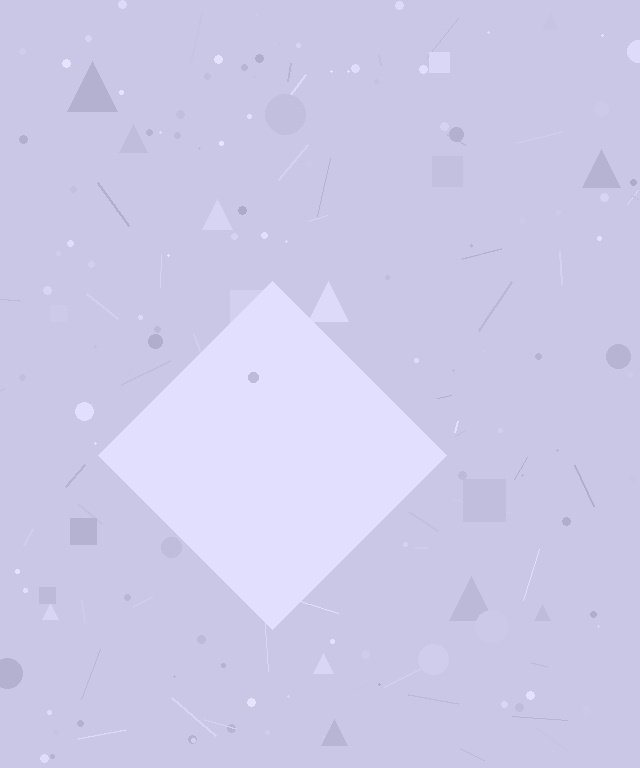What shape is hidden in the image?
A diamond is hidden in the image.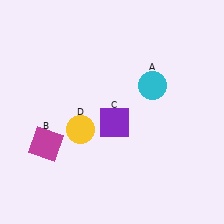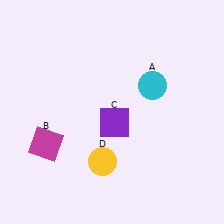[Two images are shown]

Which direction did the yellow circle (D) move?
The yellow circle (D) moved down.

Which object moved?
The yellow circle (D) moved down.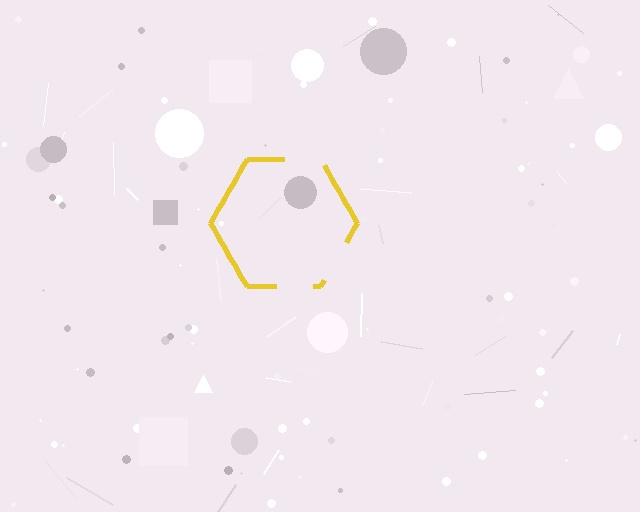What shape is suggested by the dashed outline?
The dashed outline suggests a hexagon.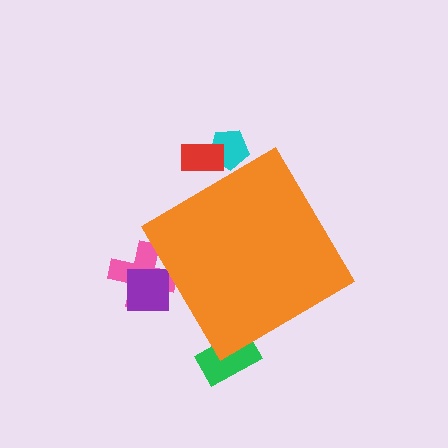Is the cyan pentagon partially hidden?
Yes, the cyan pentagon is partially hidden behind the orange diamond.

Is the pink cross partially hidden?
Yes, the pink cross is partially hidden behind the orange diamond.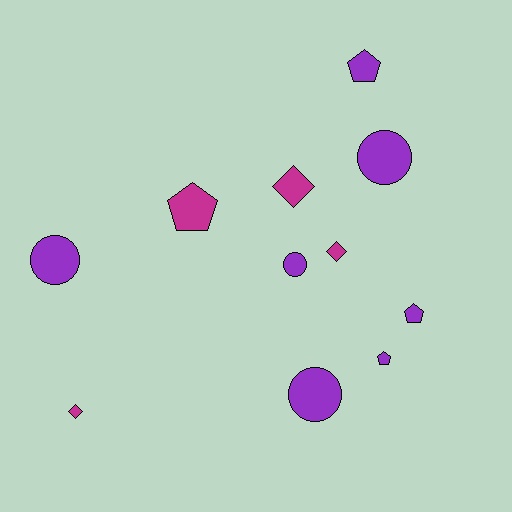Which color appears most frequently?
Purple, with 7 objects.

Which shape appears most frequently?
Circle, with 4 objects.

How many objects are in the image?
There are 11 objects.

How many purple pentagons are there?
There are 3 purple pentagons.